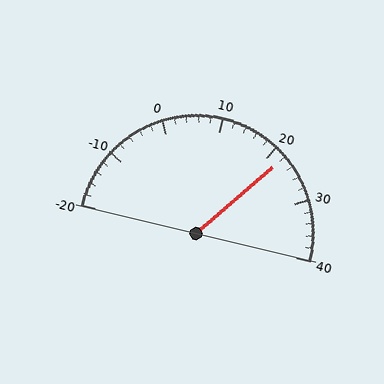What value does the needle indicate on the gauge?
The needle indicates approximately 22.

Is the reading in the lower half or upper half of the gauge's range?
The reading is in the upper half of the range (-20 to 40).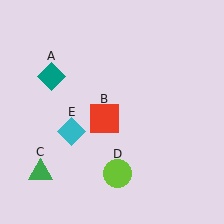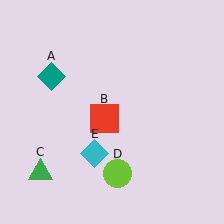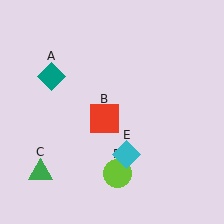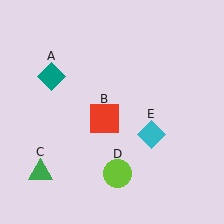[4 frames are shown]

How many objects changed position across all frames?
1 object changed position: cyan diamond (object E).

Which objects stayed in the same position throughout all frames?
Teal diamond (object A) and red square (object B) and green triangle (object C) and lime circle (object D) remained stationary.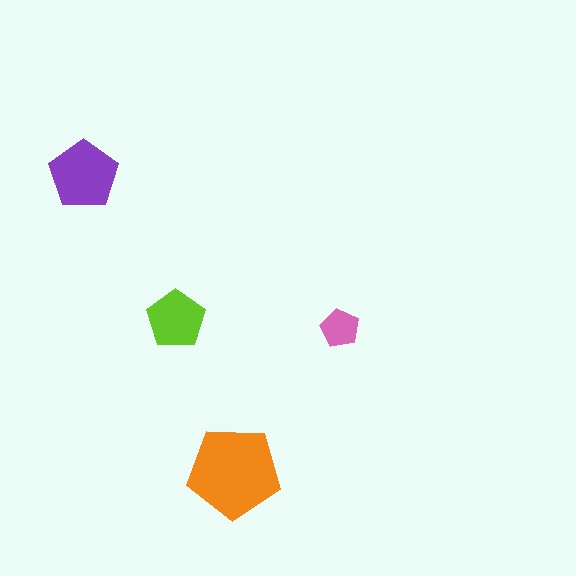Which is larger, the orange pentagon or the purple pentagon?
The orange one.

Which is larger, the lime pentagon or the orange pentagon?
The orange one.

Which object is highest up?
The purple pentagon is topmost.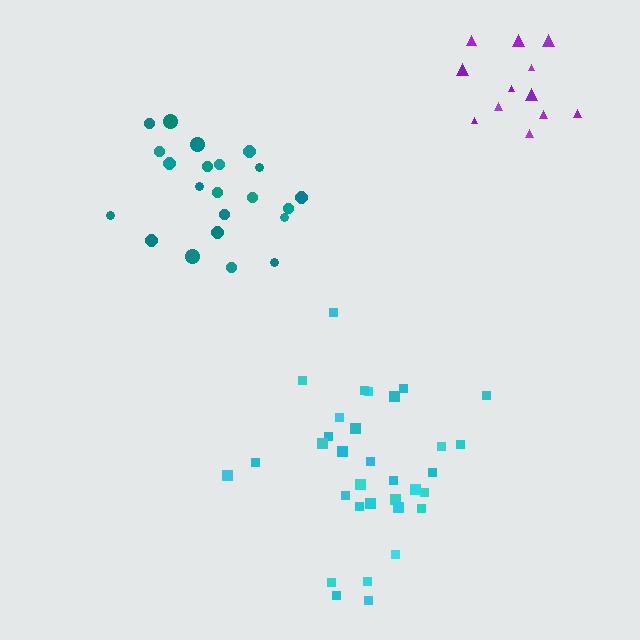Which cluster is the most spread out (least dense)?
Purple.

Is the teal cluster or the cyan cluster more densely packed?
Teal.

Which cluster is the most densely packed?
Teal.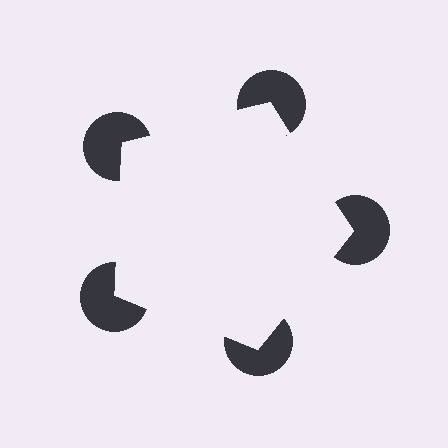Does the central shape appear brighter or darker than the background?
It typically appears slightly brighter than the background, even though no actual brightness change is drawn.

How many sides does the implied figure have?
5 sides.